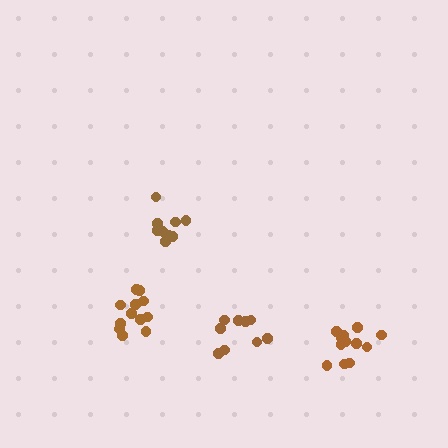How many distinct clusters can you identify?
There are 4 distinct clusters.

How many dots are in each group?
Group 1: 9 dots, Group 2: 9 dots, Group 3: 12 dots, Group 4: 12 dots (42 total).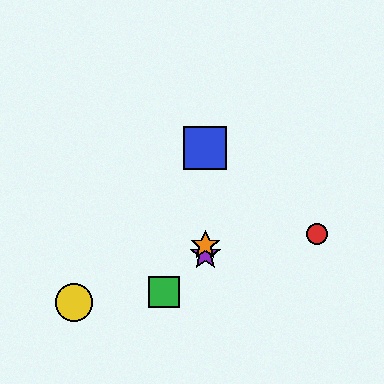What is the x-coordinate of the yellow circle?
The yellow circle is at x≈74.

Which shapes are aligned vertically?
The blue square, the purple star, the orange star are aligned vertically.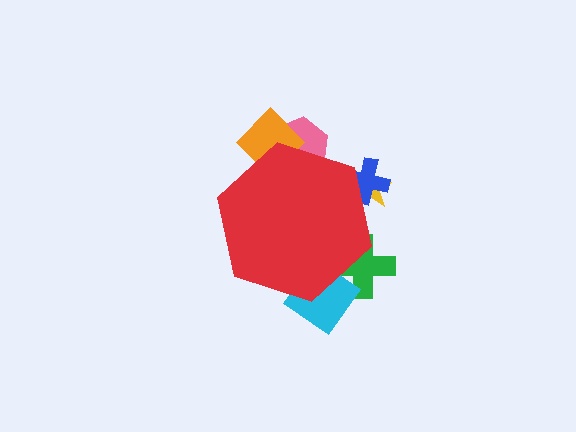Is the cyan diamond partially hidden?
Yes, the cyan diamond is partially hidden behind the red hexagon.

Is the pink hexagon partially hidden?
Yes, the pink hexagon is partially hidden behind the red hexagon.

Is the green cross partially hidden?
Yes, the green cross is partially hidden behind the red hexagon.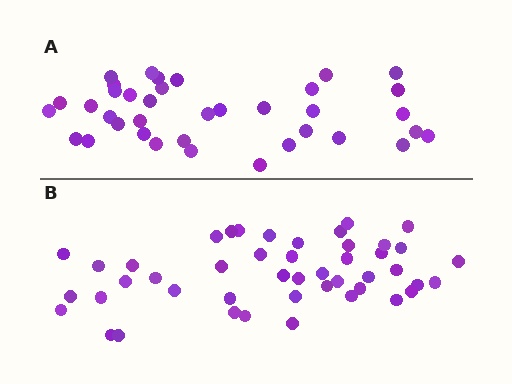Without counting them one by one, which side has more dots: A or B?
Region B (the bottom region) has more dots.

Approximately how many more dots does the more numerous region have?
Region B has roughly 8 or so more dots than region A.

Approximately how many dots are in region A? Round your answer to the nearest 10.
About 40 dots. (The exact count is 37, which rounds to 40.)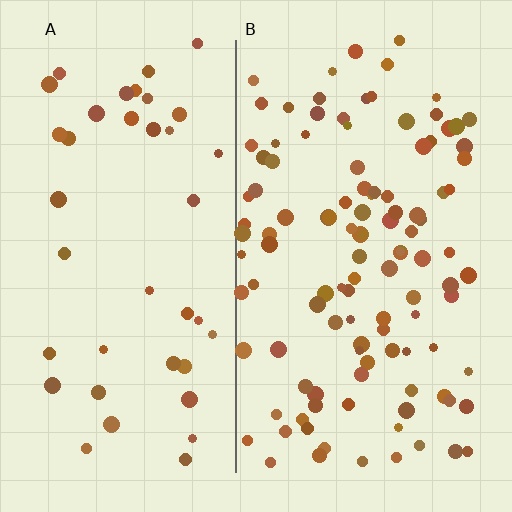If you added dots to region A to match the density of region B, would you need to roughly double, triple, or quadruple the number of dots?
Approximately triple.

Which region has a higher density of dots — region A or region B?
B (the right).